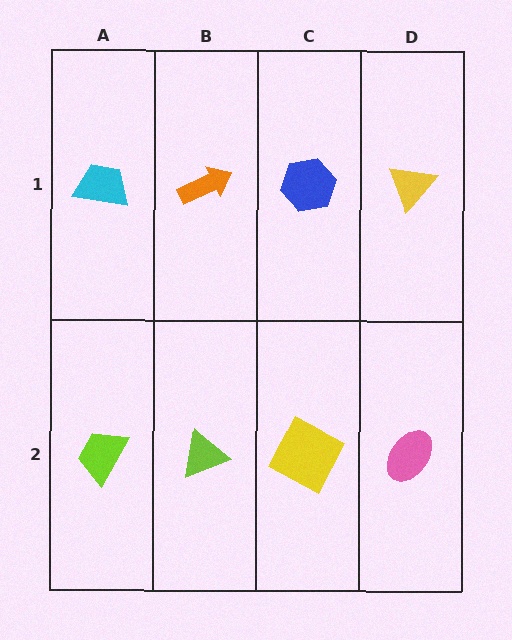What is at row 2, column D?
A pink ellipse.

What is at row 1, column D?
A yellow triangle.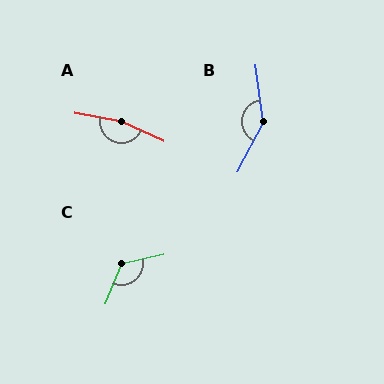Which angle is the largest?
A, at approximately 166 degrees.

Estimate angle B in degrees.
Approximately 145 degrees.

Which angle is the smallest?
C, at approximately 125 degrees.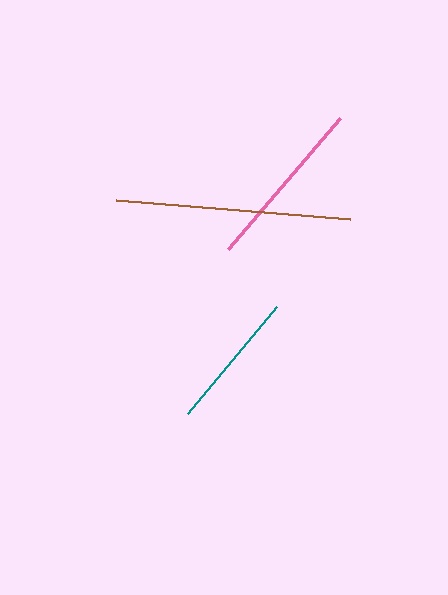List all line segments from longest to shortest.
From longest to shortest: brown, pink, teal.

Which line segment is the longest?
The brown line is the longest at approximately 234 pixels.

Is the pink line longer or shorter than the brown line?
The brown line is longer than the pink line.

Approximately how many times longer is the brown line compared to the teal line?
The brown line is approximately 1.7 times the length of the teal line.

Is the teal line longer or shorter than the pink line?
The pink line is longer than the teal line.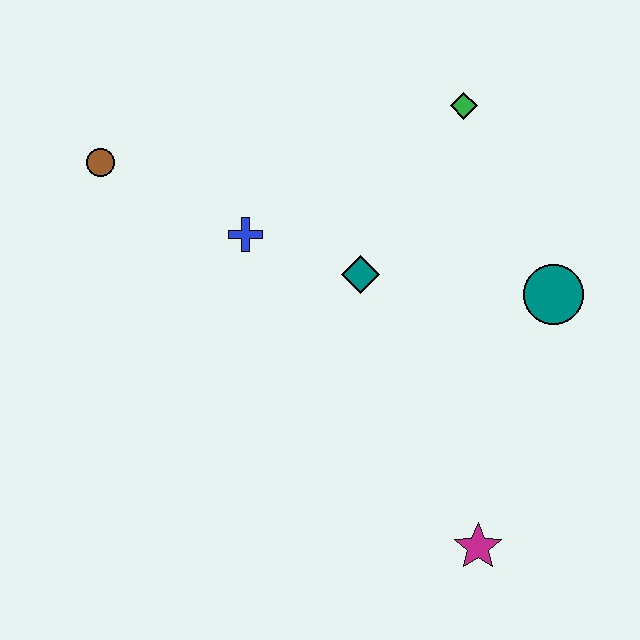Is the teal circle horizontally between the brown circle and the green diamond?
No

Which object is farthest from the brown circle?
The magenta star is farthest from the brown circle.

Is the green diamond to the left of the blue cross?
No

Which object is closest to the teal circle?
The teal diamond is closest to the teal circle.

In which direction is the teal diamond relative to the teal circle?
The teal diamond is to the left of the teal circle.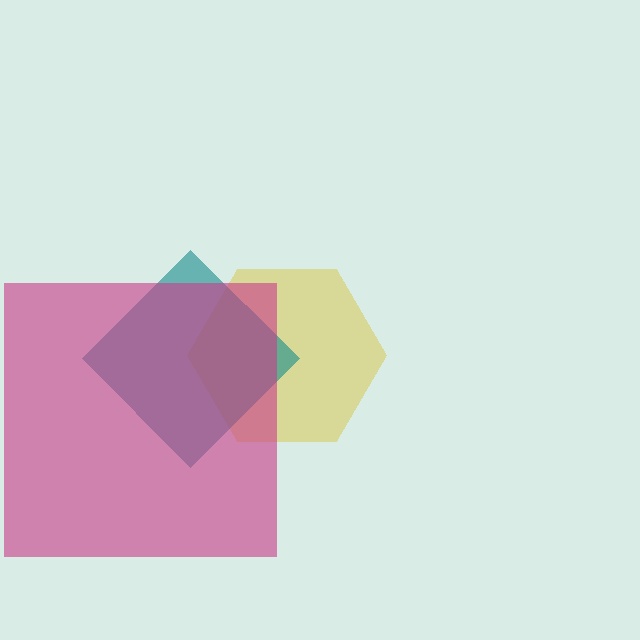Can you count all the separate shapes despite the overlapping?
Yes, there are 3 separate shapes.